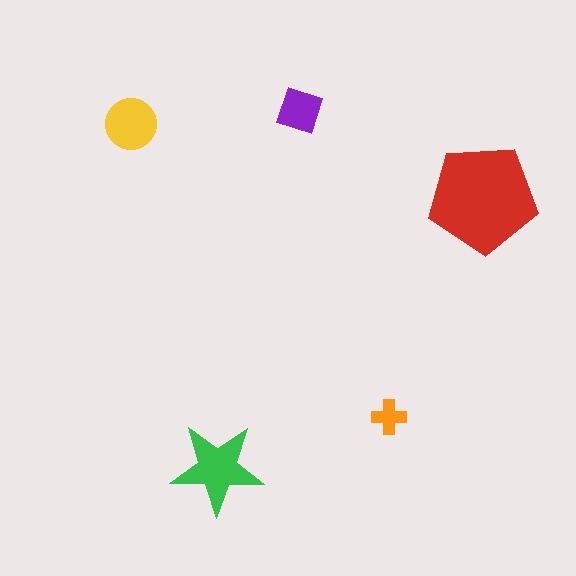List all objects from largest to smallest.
The red pentagon, the green star, the yellow circle, the purple diamond, the orange cross.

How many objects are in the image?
There are 5 objects in the image.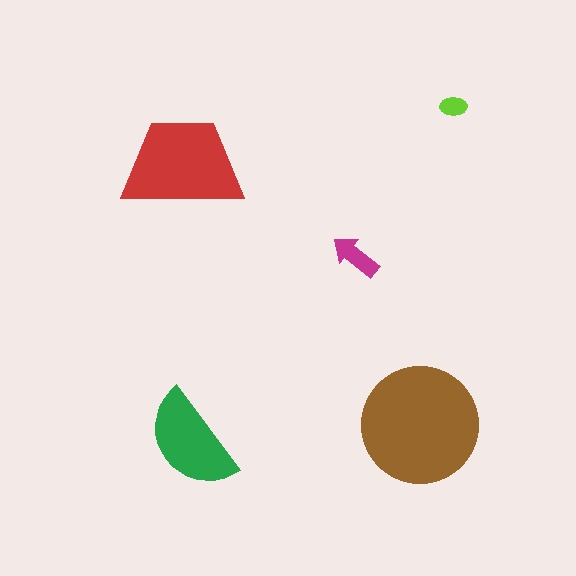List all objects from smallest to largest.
The lime ellipse, the magenta arrow, the green semicircle, the red trapezoid, the brown circle.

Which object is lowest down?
The green semicircle is bottommost.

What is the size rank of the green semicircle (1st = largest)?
3rd.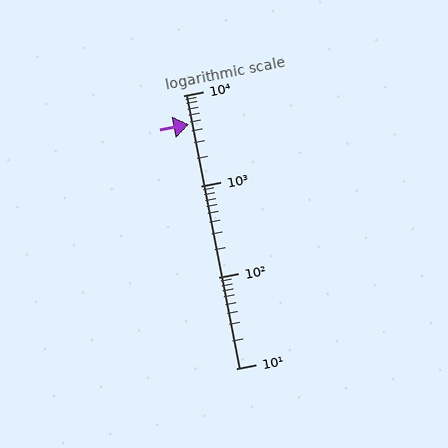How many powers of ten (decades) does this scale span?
The scale spans 3 decades, from 10 to 10000.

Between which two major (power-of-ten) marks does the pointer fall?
The pointer is between 1000 and 10000.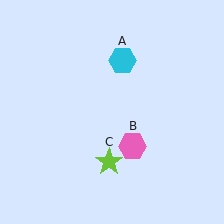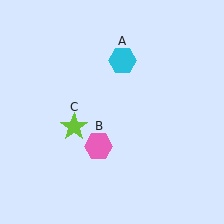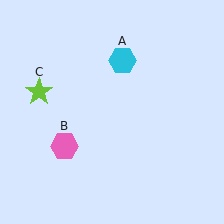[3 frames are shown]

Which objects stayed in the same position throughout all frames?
Cyan hexagon (object A) remained stationary.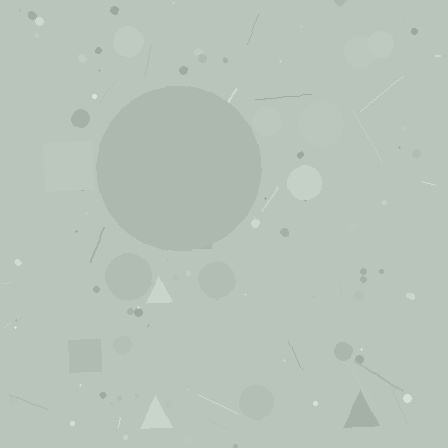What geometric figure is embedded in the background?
A circle is embedded in the background.